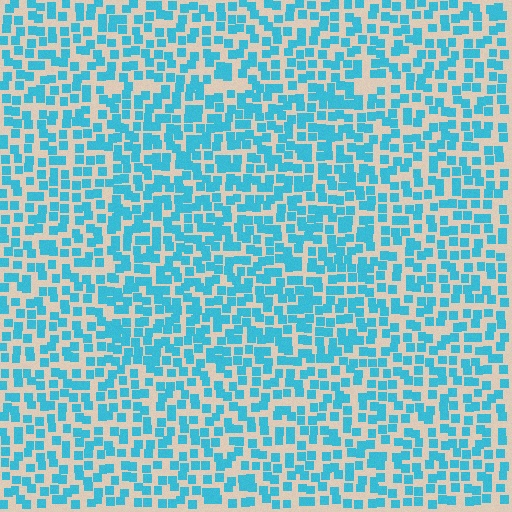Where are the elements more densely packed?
The elements are more densely packed inside the rectangle boundary.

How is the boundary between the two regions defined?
The boundary is defined by a change in element density (approximately 1.3x ratio). All elements are the same color, size, and shape.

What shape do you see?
I see a rectangle.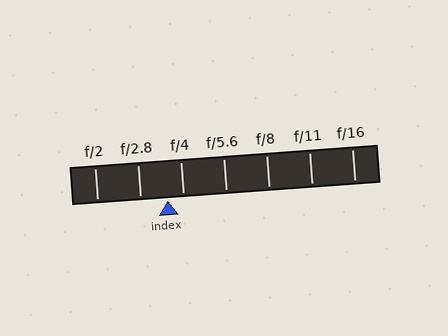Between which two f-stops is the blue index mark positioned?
The index mark is between f/2.8 and f/4.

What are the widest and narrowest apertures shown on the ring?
The widest aperture shown is f/2 and the narrowest is f/16.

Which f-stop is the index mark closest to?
The index mark is closest to f/4.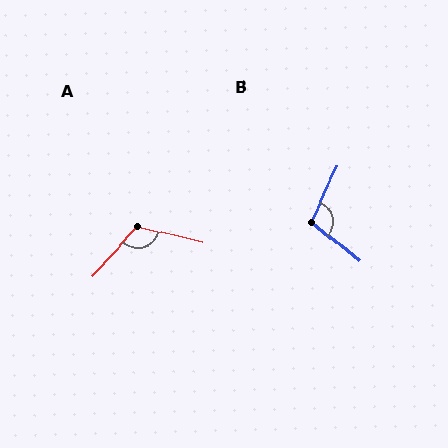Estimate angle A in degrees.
Approximately 119 degrees.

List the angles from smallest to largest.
B (105°), A (119°).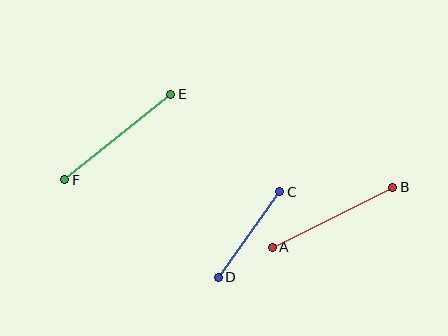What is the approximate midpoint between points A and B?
The midpoint is at approximately (333, 217) pixels.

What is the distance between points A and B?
The distance is approximately 134 pixels.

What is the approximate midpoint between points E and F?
The midpoint is at approximately (118, 137) pixels.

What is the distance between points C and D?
The distance is approximately 105 pixels.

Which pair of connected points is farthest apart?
Points E and F are farthest apart.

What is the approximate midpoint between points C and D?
The midpoint is at approximately (249, 234) pixels.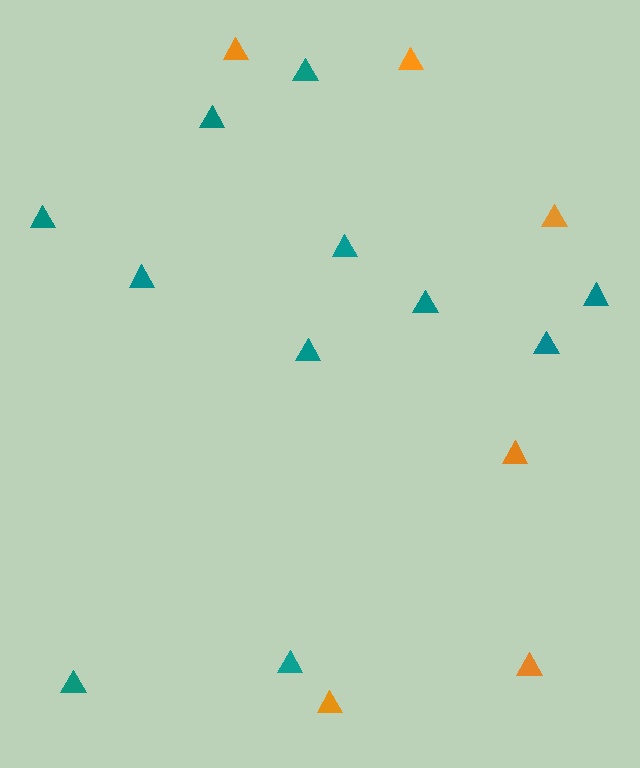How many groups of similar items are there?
There are 2 groups: one group of teal triangles (11) and one group of orange triangles (6).